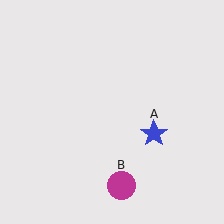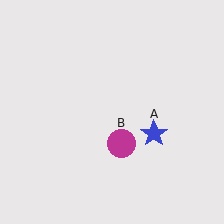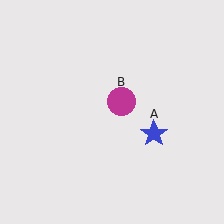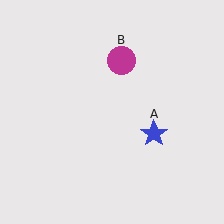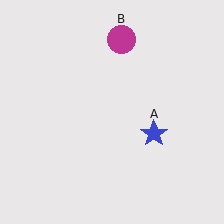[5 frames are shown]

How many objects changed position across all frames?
1 object changed position: magenta circle (object B).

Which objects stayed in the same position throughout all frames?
Blue star (object A) remained stationary.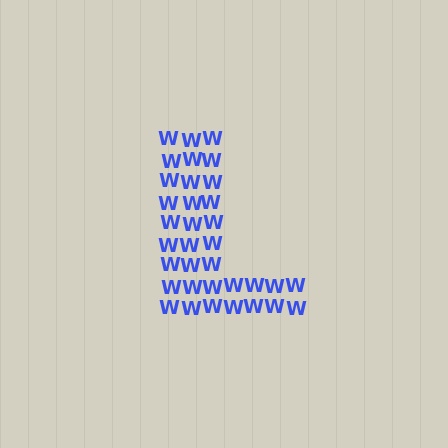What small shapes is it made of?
It is made of small letter W's.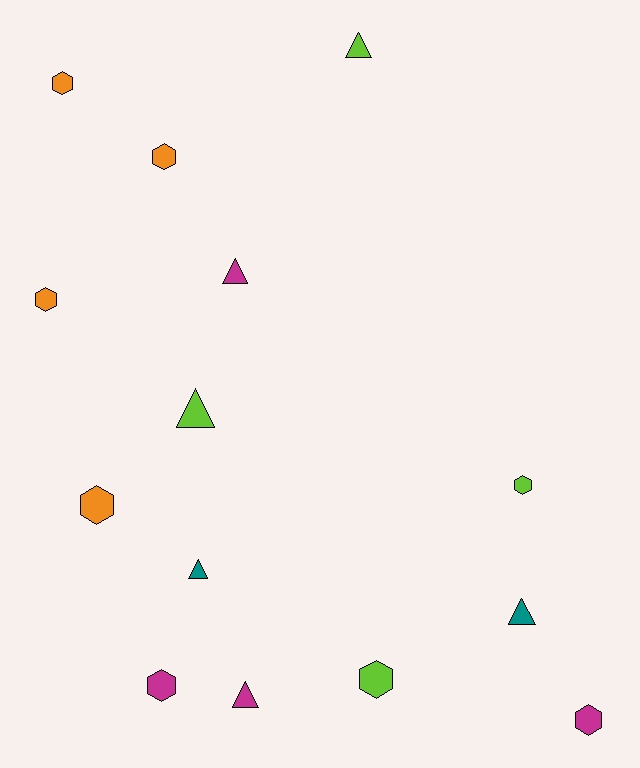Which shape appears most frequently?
Hexagon, with 8 objects.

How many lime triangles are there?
There are 2 lime triangles.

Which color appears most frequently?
Orange, with 4 objects.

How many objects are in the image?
There are 14 objects.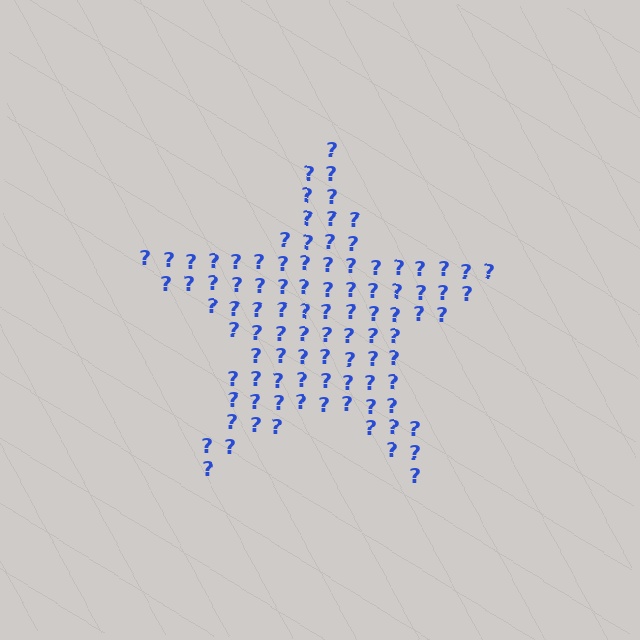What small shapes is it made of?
It is made of small question marks.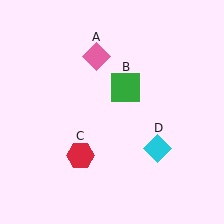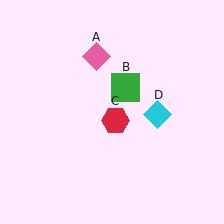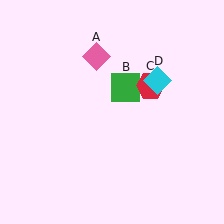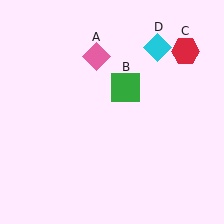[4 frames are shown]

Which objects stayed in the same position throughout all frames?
Pink diamond (object A) and green square (object B) remained stationary.